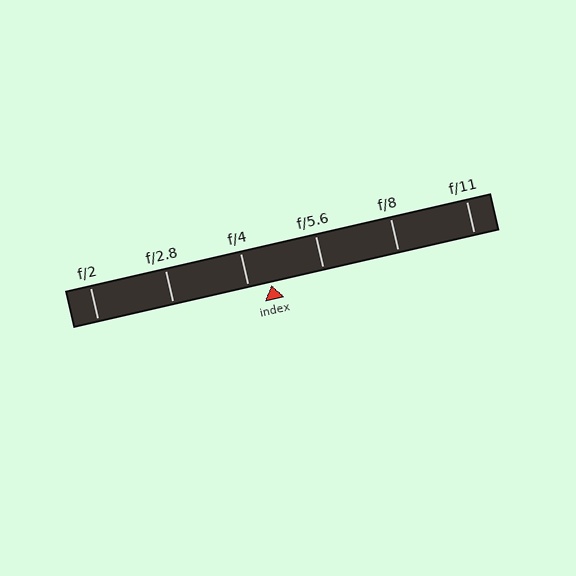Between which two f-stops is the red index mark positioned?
The index mark is between f/4 and f/5.6.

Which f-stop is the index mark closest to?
The index mark is closest to f/4.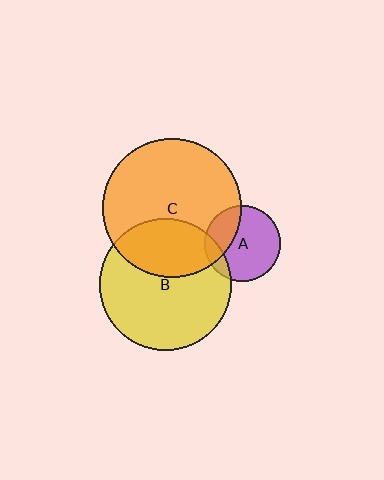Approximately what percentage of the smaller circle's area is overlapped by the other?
Approximately 30%.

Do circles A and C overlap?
Yes.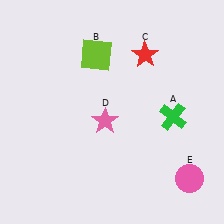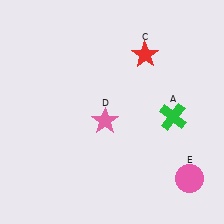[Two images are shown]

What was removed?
The lime square (B) was removed in Image 2.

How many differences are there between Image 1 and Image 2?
There is 1 difference between the two images.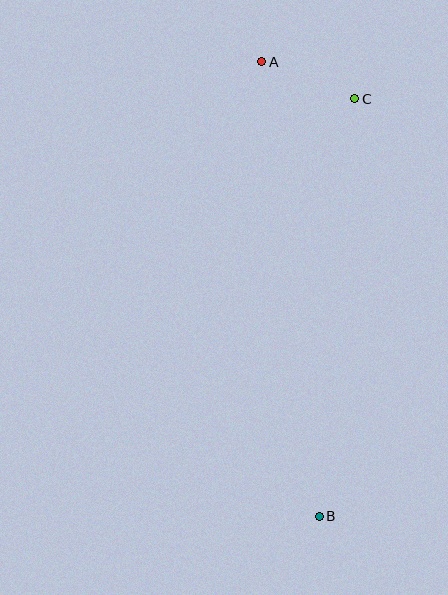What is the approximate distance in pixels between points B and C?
The distance between B and C is approximately 419 pixels.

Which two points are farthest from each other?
Points A and B are farthest from each other.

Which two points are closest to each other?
Points A and C are closest to each other.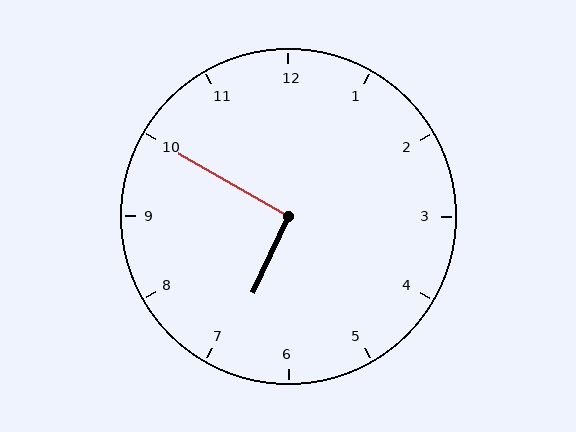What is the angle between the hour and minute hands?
Approximately 95 degrees.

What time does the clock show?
6:50.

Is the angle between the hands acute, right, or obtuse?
It is right.